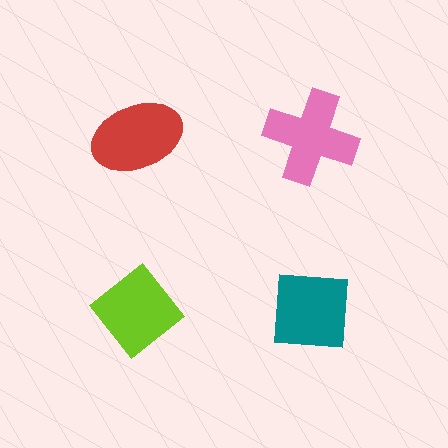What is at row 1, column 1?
A red ellipse.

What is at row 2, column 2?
A teal square.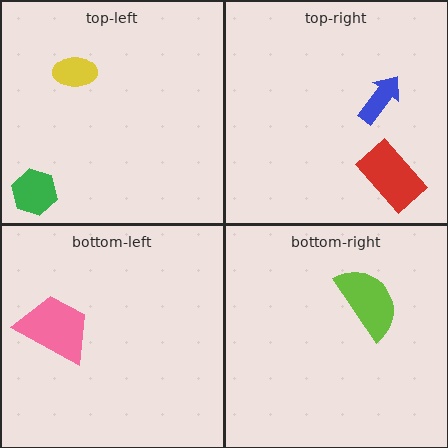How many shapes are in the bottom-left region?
1.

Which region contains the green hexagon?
The top-left region.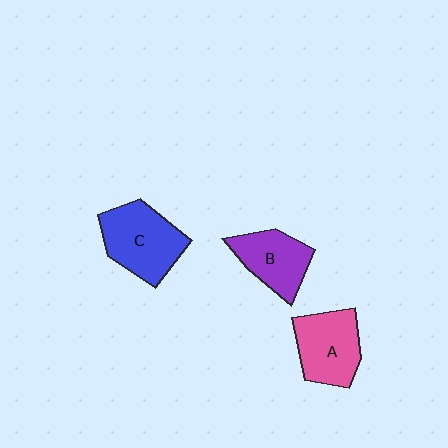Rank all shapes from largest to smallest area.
From largest to smallest: C (blue), A (pink), B (purple).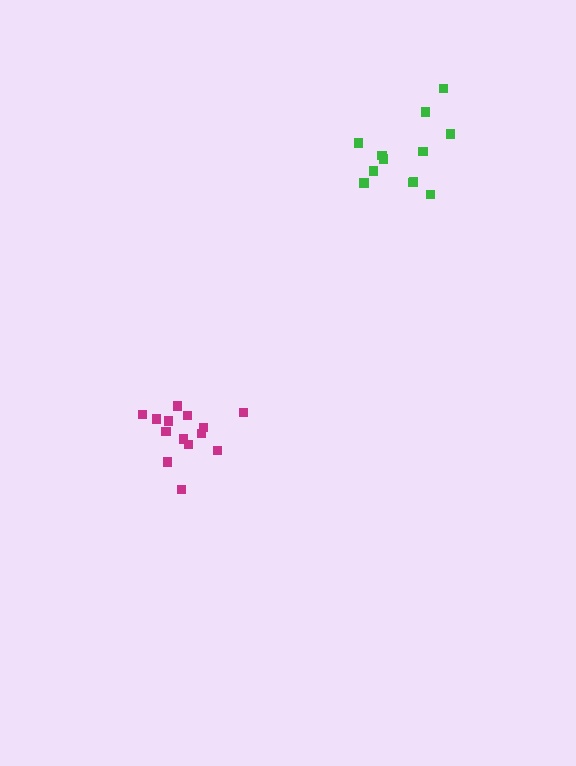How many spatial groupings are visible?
There are 2 spatial groupings.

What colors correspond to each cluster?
The clusters are colored: green, magenta.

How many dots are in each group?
Group 1: 12 dots, Group 2: 14 dots (26 total).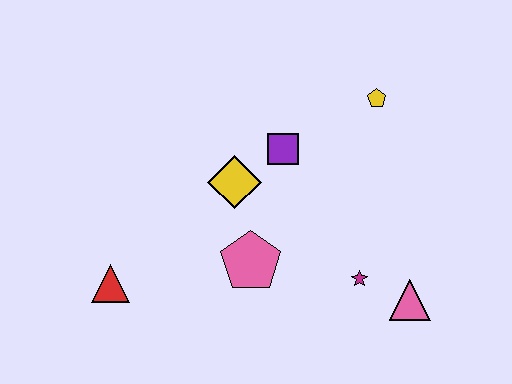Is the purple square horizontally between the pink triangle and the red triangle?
Yes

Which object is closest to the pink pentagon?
The yellow diamond is closest to the pink pentagon.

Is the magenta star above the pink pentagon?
No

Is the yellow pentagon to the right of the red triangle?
Yes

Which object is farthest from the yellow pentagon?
The red triangle is farthest from the yellow pentagon.